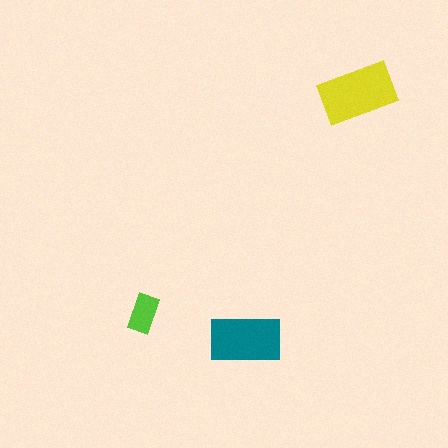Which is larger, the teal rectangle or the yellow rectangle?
The yellow one.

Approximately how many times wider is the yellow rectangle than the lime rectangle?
About 2 times wider.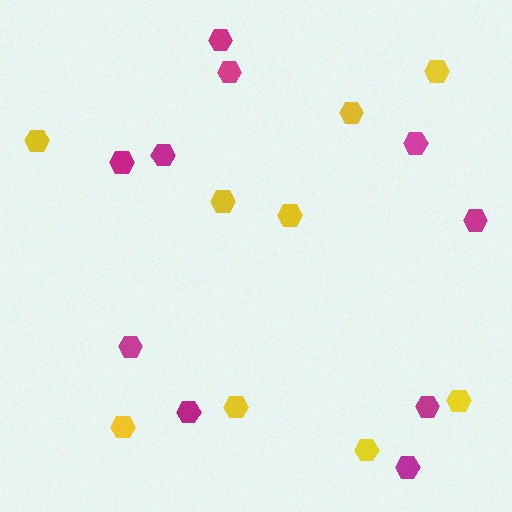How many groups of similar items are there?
There are 2 groups: one group of magenta hexagons (10) and one group of yellow hexagons (9).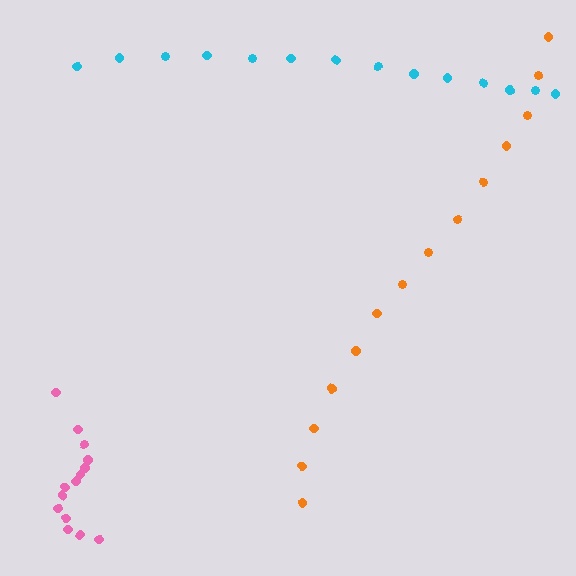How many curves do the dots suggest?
There are 3 distinct paths.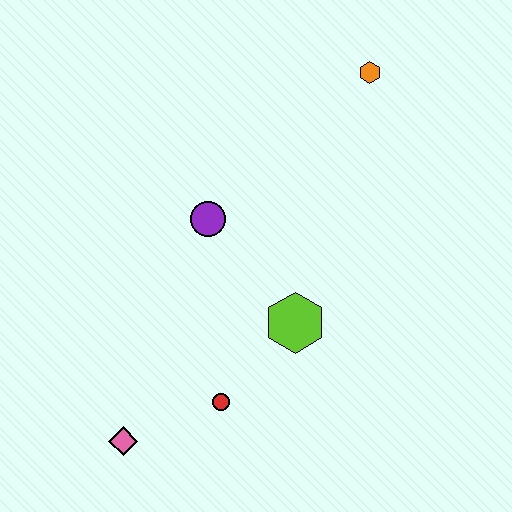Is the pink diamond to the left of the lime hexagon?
Yes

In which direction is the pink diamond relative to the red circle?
The pink diamond is to the left of the red circle.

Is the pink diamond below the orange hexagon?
Yes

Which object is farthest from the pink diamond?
The orange hexagon is farthest from the pink diamond.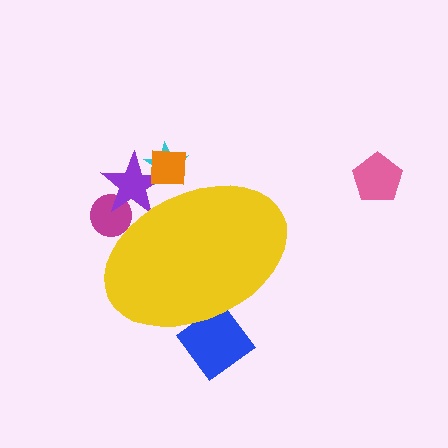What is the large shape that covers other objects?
A yellow ellipse.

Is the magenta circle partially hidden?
Yes, the magenta circle is partially hidden behind the yellow ellipse.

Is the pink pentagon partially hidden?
No, the pink pentagon is fully visible.